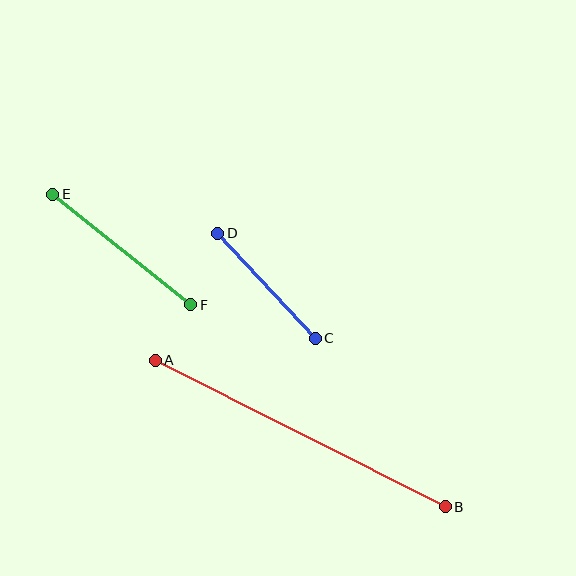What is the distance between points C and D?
The distance is approximately 143 pixels.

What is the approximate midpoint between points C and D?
The midpoint is at approximately (266, 286) pixels.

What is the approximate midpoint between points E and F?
The midpoint is at approximately (122, 249) pixels.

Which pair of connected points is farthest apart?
Points A and B are farthest apart.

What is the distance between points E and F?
The distance is approximately 177 pixels.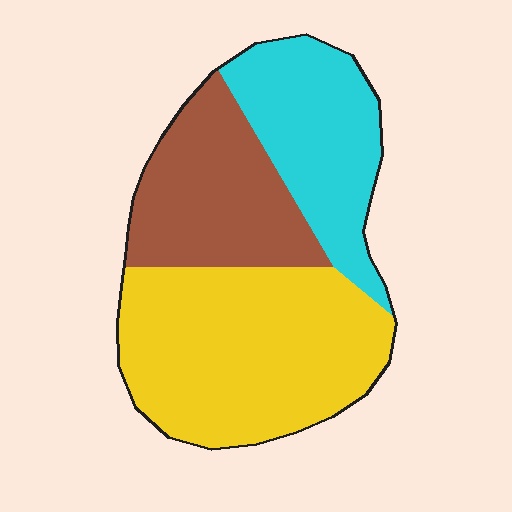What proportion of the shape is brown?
Brown covers 27% of the shape.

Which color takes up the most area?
Yellow, at roughly 45%.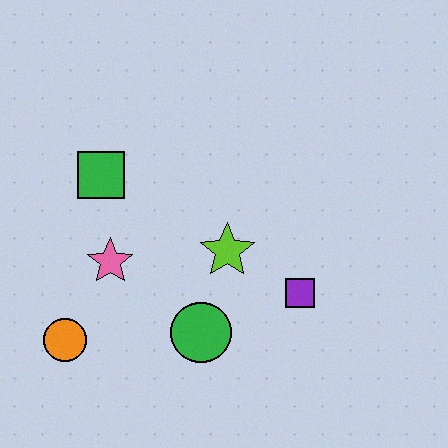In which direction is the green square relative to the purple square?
The green square is to the left of the purple square.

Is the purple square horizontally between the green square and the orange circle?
No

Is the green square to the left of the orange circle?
No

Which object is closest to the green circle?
The lime star is closest to the green circle.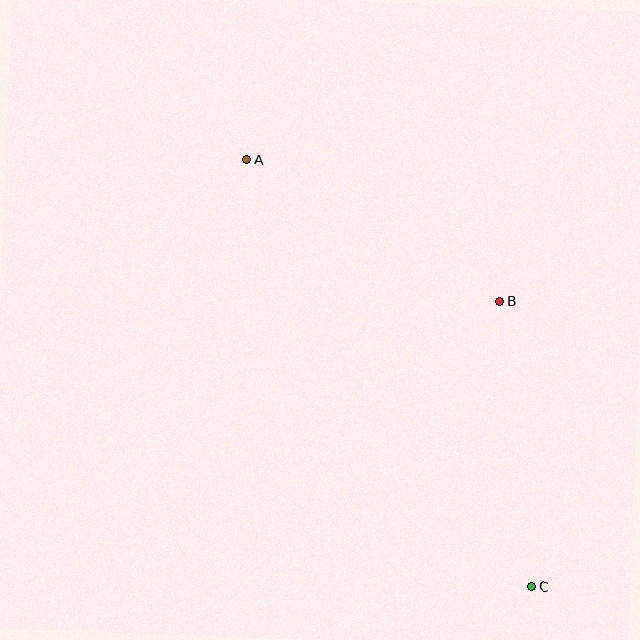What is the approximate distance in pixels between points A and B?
The distance between A and B is approximately 290 pixels.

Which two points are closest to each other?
Points B and C are closest to each other.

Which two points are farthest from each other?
Points A and C are farthest from each other.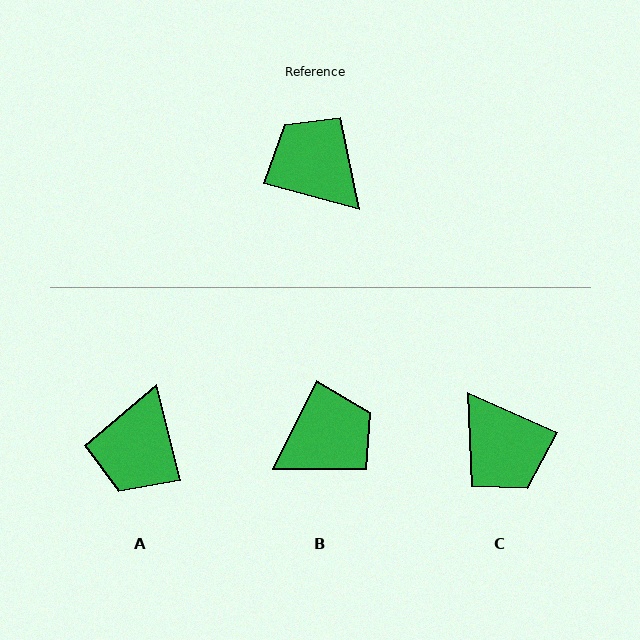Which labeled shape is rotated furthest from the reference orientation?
C, about 171 degrees away.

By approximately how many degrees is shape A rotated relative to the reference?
Approximately 119 degrees counter-clockwise.